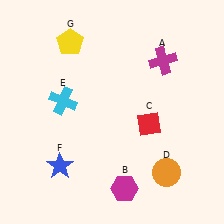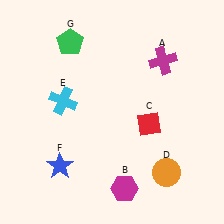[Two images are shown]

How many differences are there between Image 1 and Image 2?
There is 1 difference between the two images.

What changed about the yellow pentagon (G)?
In Image 1, G is yellow. In Image 2, it changed to green.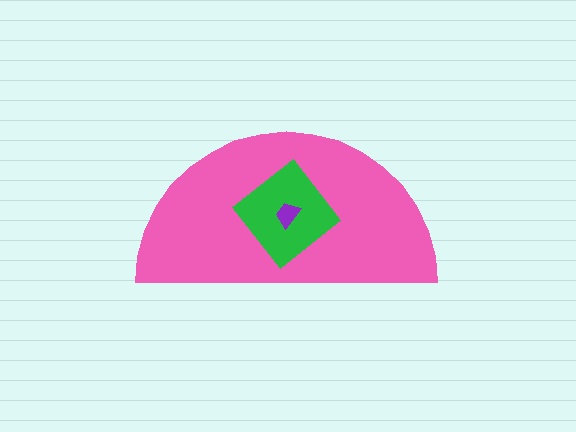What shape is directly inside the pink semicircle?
The green diamond.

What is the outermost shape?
The pink semicircle.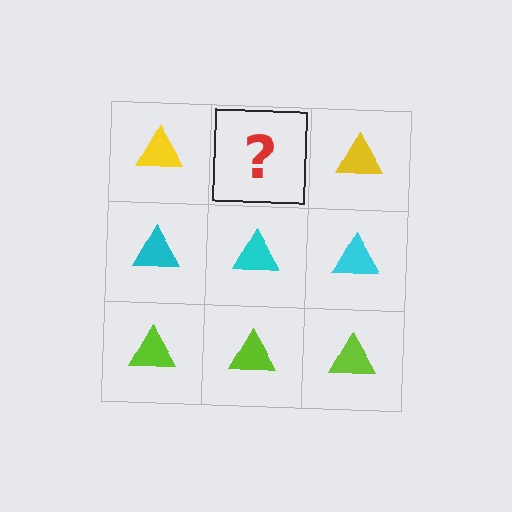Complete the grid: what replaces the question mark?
The question mark should be replaced with a yellow triangle.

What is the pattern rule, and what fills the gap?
The rule is that each row has a consistent color. The gap should be filled with a yellow triangle.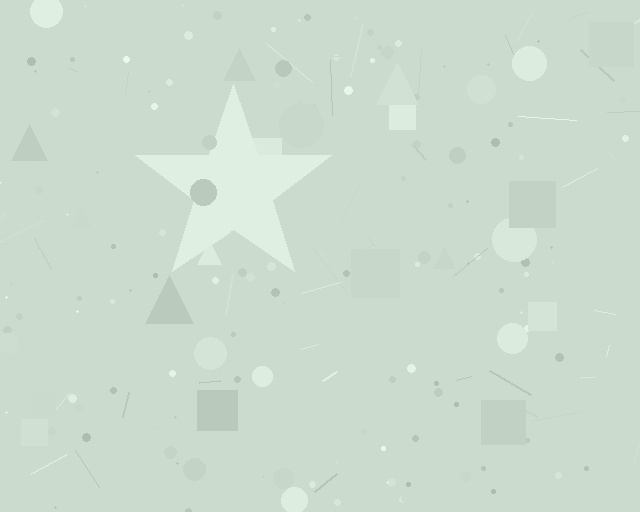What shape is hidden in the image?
A star is hidden in the image.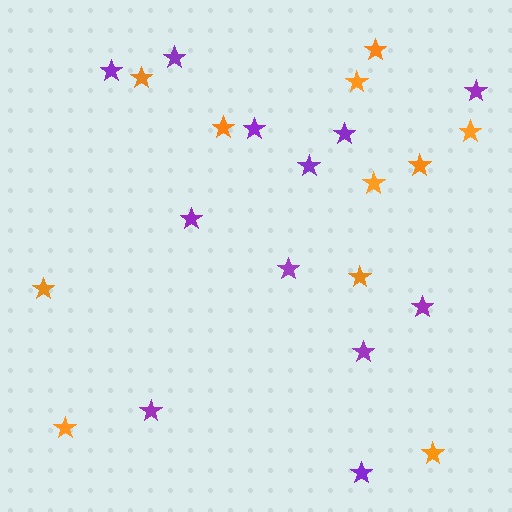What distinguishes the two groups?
There are 2 groups: one group of orange stars (11) and one group of purple stars (12).